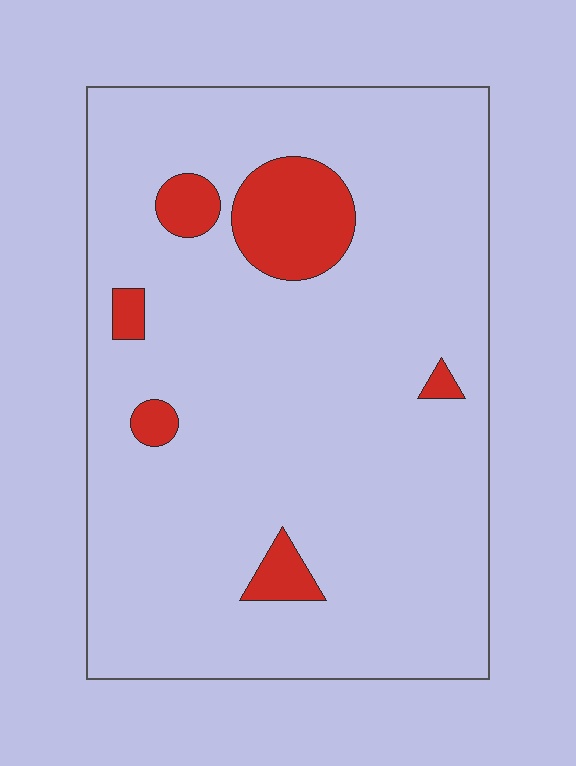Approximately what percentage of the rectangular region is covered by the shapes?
Approximately 10%.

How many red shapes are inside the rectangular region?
6.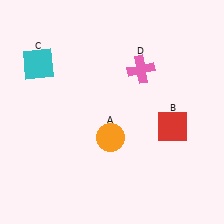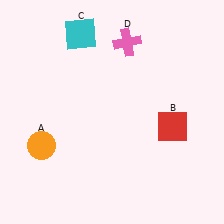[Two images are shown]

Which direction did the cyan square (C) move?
The cyan square (C) moved right.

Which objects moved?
The objects that moved are: the orange circle (A), the cyan square (C), the pink cross (D).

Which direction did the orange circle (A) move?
The orange circle (A) moved left.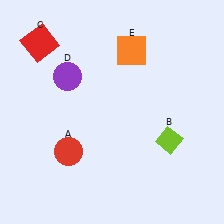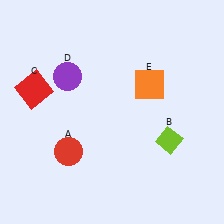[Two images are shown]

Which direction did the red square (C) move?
The red square (C) moved down.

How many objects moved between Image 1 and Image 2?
2 objects moved between the two images.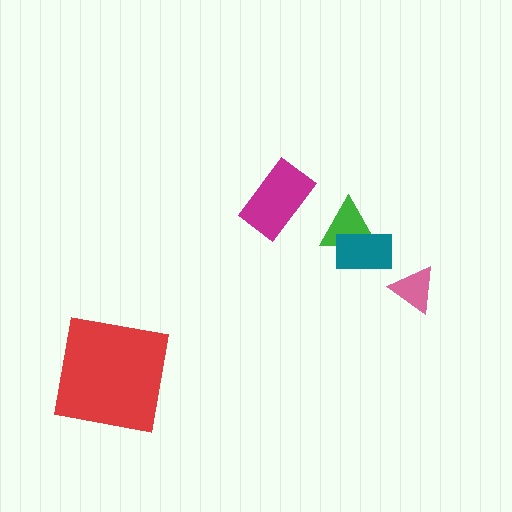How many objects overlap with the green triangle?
1 object overlaps with the green triangle.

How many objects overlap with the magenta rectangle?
0 objects overlap with the magenta rectangle.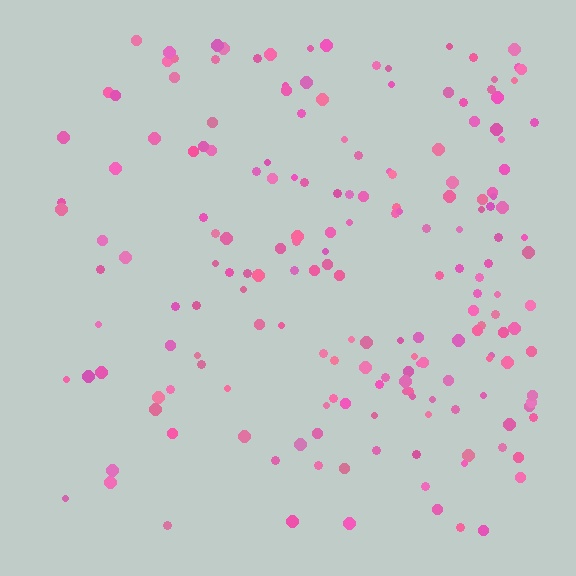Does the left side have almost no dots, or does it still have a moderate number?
Still a moderate number, just noticeably fewer than the right.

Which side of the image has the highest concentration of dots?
The right.